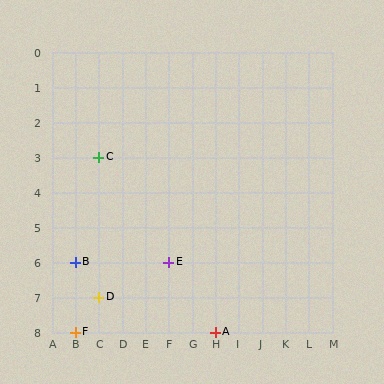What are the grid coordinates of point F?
Point F is at grid coordinates (B, 8).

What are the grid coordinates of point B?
Point B is at grid coordinates (B, 6).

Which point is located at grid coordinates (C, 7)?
Point D is at (C, 7).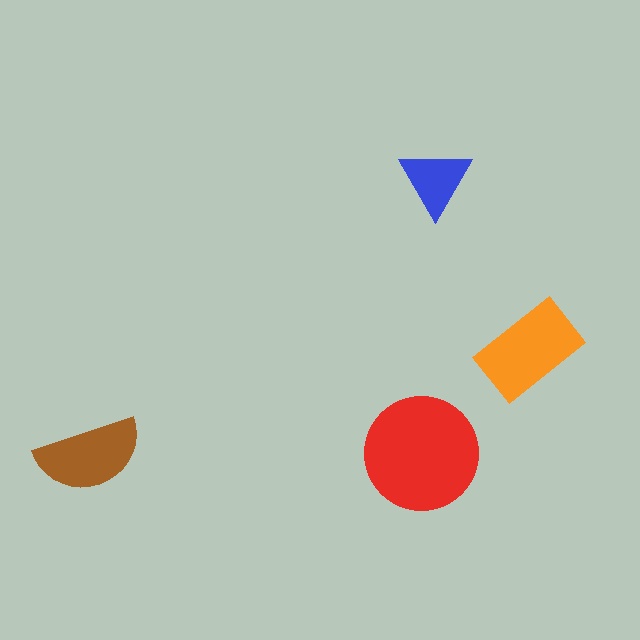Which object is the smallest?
The blue triangle.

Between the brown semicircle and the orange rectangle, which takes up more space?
The orange rectangle.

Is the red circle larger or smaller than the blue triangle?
Larger.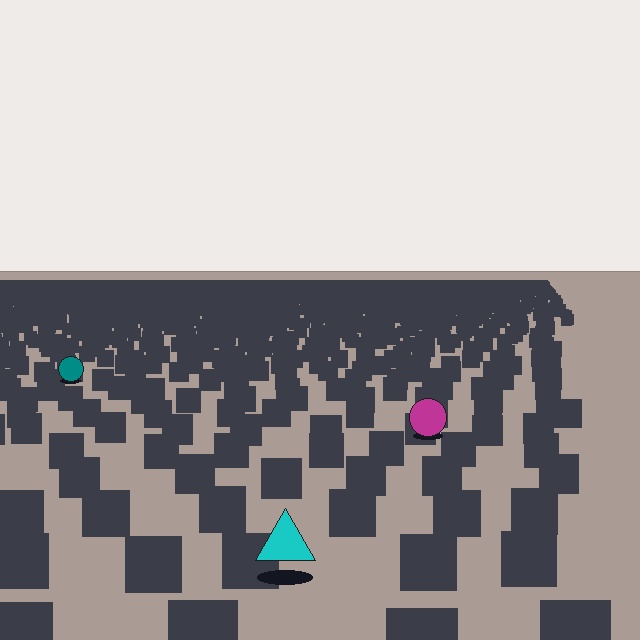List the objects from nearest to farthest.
From nearest to farthest: the cyan triangle, the magenta circle, the teal circle.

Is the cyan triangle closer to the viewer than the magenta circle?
Yes. The cyan triangle is closer — you can tell from the texture gradient: the ground texture is coarser near it.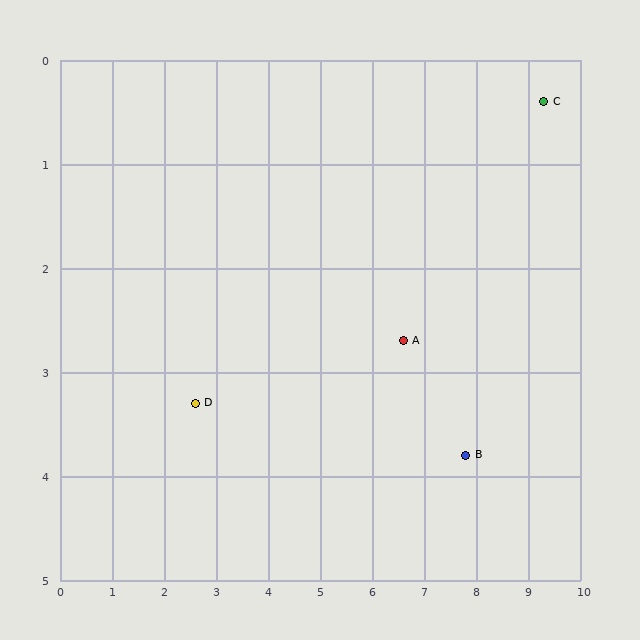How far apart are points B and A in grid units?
Points B and A are about 1.6 grid units apart.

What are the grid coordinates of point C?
Point C is at approximately (9.3, 0.4).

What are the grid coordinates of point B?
Point B is at approximately (7.8, 3.8).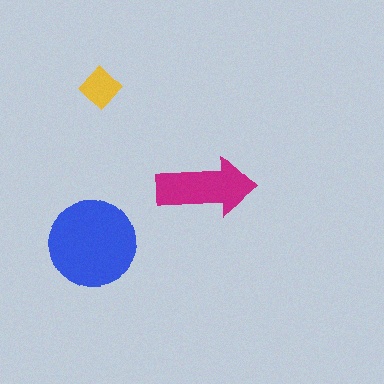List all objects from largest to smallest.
The blue circle, the magenta arrow, the yellow diamond.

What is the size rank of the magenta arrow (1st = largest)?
2nd.